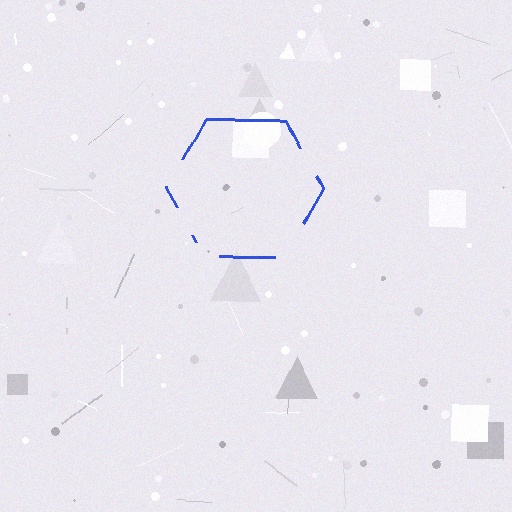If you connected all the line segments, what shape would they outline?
They would outline a hexagon.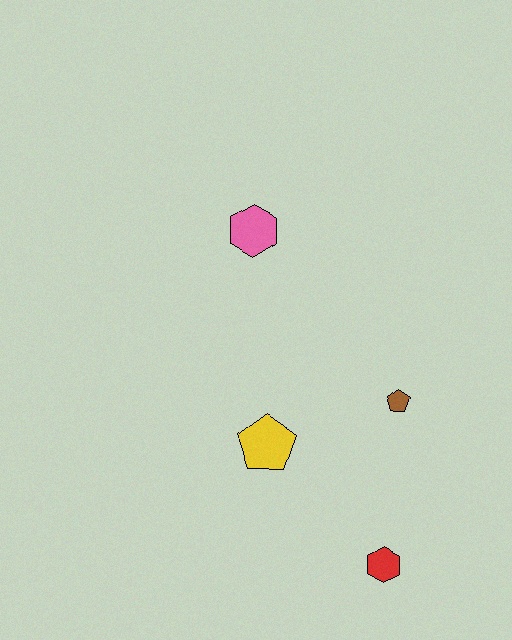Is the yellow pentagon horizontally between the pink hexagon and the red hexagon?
Yes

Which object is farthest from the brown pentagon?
The pink hexagon is farthest from the brown pentagon.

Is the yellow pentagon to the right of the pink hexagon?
Yes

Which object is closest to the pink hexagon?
The yellow pentagon is closest to the pink hexagon.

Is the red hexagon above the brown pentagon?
No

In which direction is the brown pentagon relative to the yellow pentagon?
The brown pentagon is to the right of the yellow pentagon.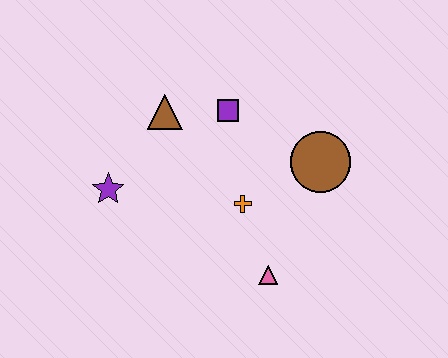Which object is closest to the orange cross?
The pink triangle is closest to the orange cross.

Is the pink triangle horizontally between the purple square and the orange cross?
No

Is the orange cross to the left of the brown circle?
Yes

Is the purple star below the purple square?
Yes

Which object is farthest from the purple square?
The pink triangle is farthest from the purple square.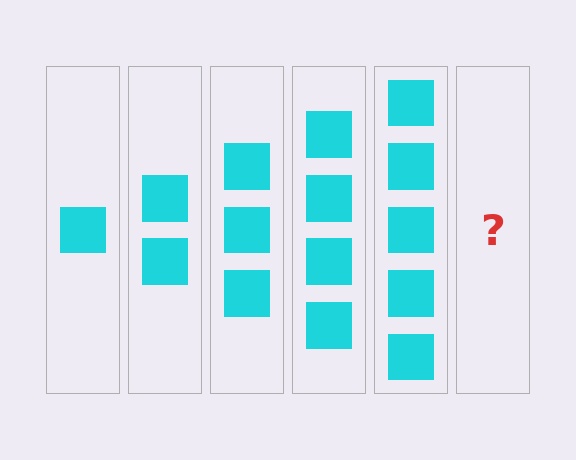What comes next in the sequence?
The next element should be 6 squares.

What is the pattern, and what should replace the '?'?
The pattern is that each step adds one more square. The '?' should be 6 squares.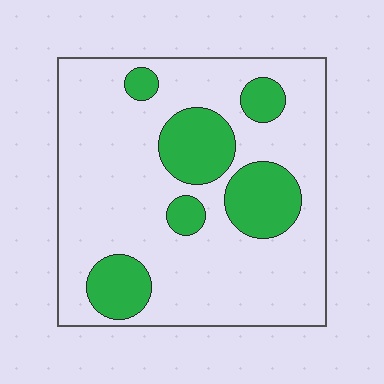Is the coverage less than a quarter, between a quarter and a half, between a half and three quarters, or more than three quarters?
Less than a quarter.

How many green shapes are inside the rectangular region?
6.